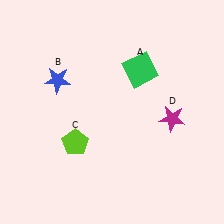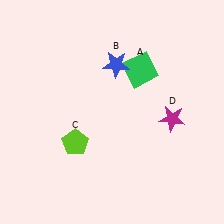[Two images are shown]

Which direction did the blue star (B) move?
The blue star (B) moved right.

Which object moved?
The blue star (B) moved right.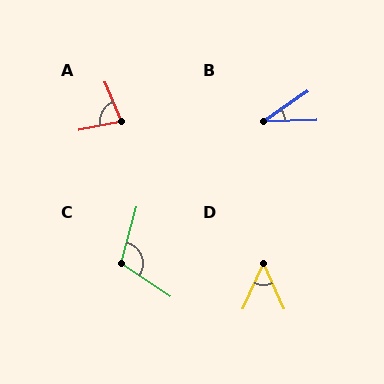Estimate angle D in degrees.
Approximately 48 degrees.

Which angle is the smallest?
B, at approximately 32 degrees.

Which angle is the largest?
C, at approximately 109 degrees.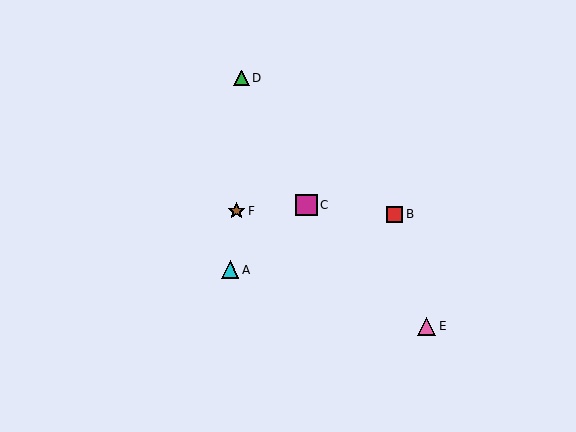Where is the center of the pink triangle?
The center of the pink triangle is at (426, 326).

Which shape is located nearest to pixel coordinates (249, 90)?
The green triangle (labeled D) at (242, 78) is nearest to that location.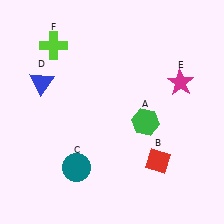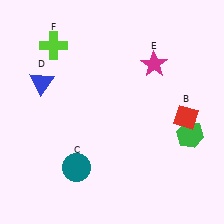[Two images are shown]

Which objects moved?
The objects that moved are: the green hexagon (A), the red diamond (B), the magenta star (E).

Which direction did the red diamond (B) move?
The red diamond (B) moved up.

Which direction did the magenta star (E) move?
The magenta star (E) moved left.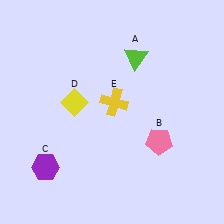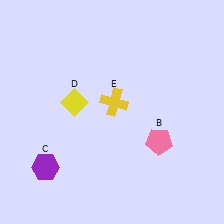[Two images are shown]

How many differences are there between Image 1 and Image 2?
There is 1 difference between the two images.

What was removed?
The lime triangle (A) was removed in Image 2.